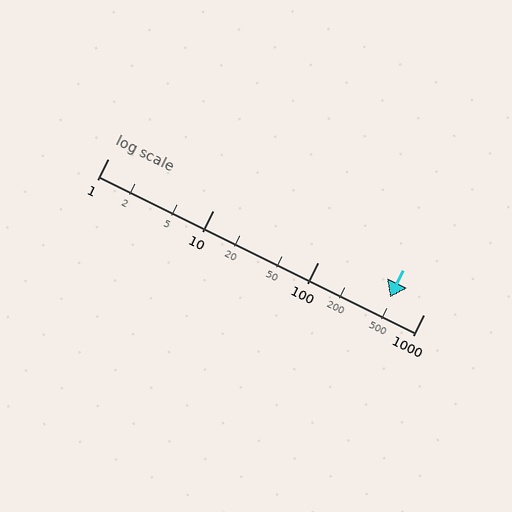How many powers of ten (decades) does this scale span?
The scale spans 3 decades, from 1 to 1000.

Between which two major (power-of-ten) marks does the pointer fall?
The pointer is between 100 and 1000.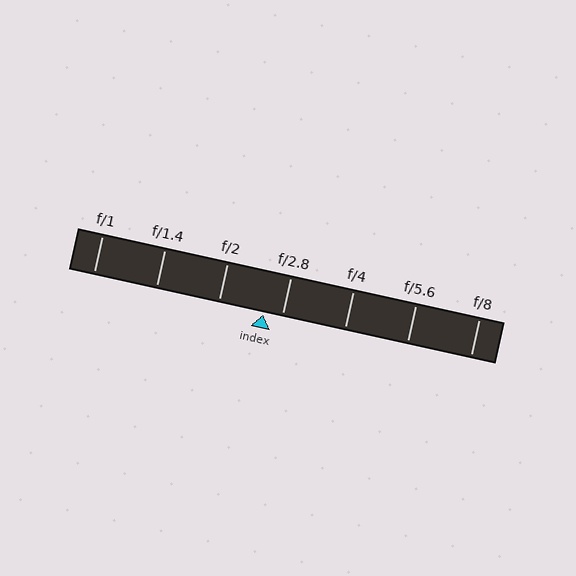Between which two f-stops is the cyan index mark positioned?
The index mark is between f/2 and f/2.8.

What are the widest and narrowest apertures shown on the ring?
The widest aperture shown is f/1 and the narrowest is f/8.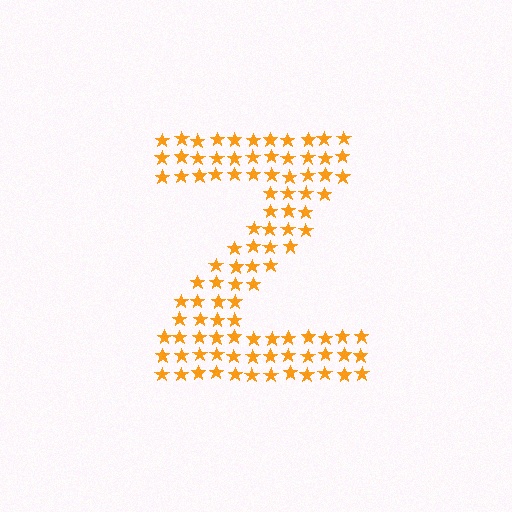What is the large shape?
The large shape is the letter Z.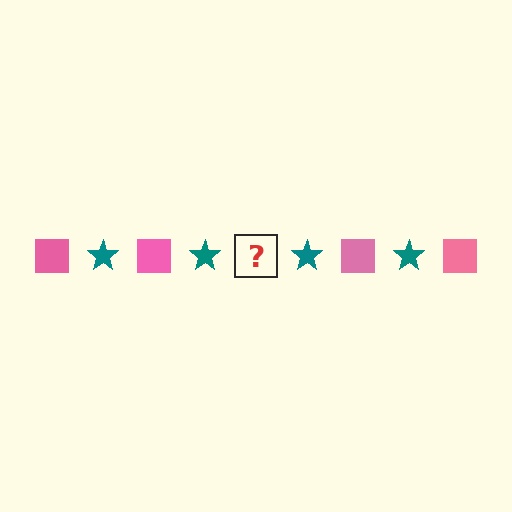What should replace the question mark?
The question mark should be replaced with a pink square.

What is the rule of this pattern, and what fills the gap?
The rule is that the pattern alternates between pink square and teal star. The gap should be filled with a pink square.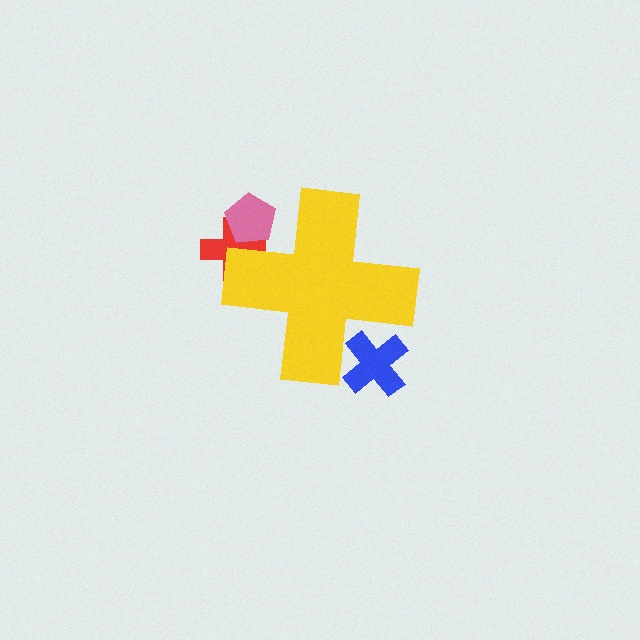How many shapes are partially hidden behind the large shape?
3 shapes are partially hidden.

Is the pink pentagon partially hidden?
Yes, the pink pentagon is partially hidden behind the yellow cross.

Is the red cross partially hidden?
Yes, the red cross is partially hidden behind the yellow cross.